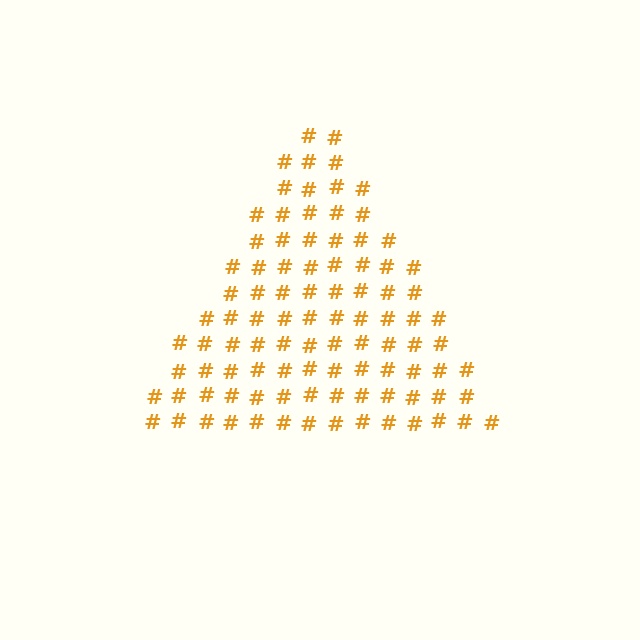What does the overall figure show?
The overall figure shows a triangle.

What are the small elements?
The small elements are hash symbols.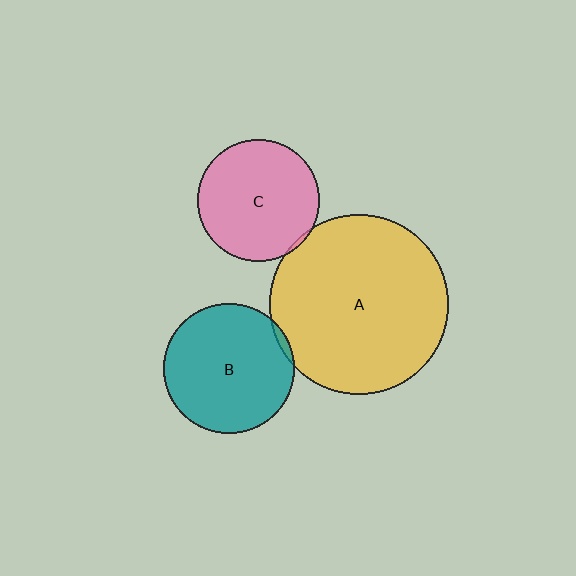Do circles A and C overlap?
Yes.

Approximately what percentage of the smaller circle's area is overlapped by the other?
Approximately 5%.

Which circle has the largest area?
Circle A (yellow).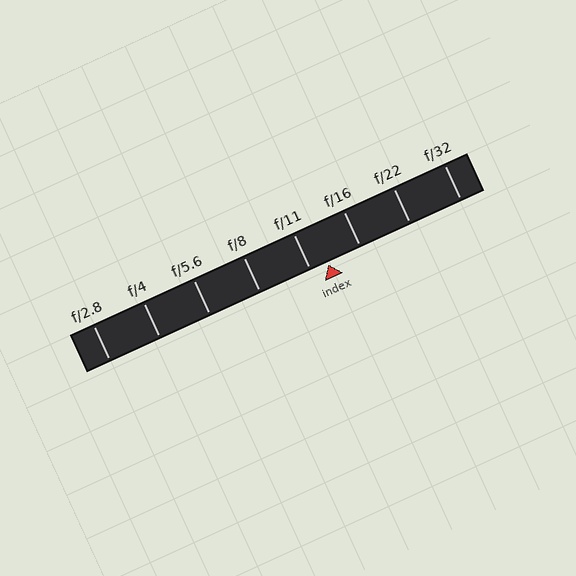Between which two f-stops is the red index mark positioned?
The index mark is between f/11 and f/16.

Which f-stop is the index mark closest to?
The index mark is closest to f/11.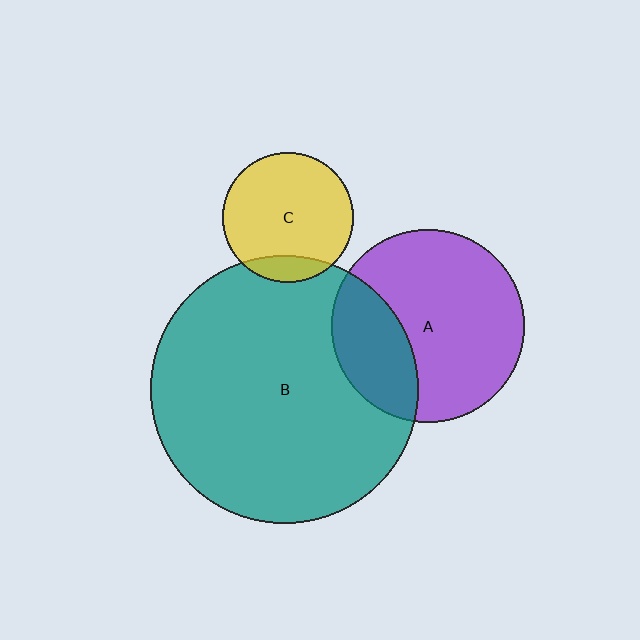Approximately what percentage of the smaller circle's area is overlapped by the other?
Approximately 30%.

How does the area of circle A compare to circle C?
Approximately 2.2 times.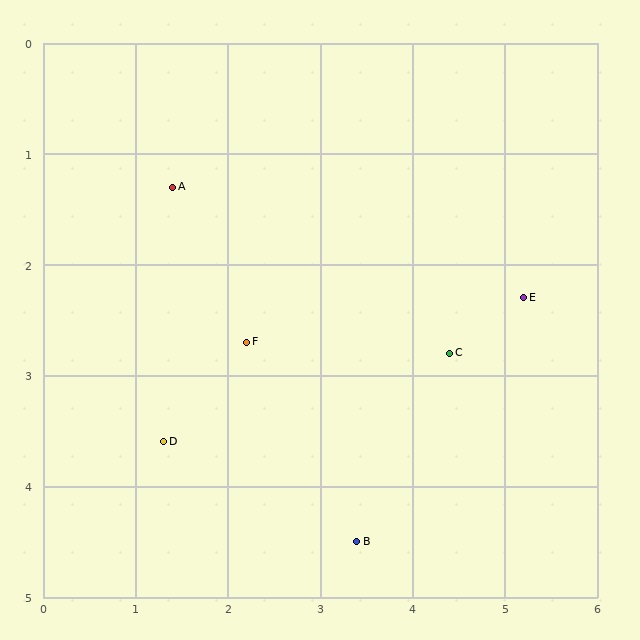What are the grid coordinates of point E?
Point E is at approximately (5.2, 2.3).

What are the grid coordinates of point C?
Point C is at approximately (4.4, 2.8).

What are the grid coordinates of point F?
Point F is at approximately (2.2, 2.7).